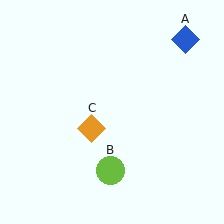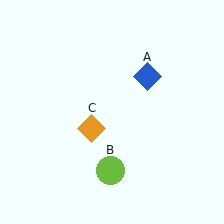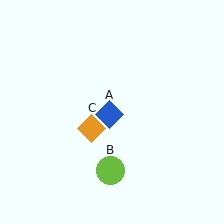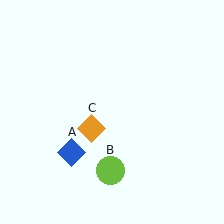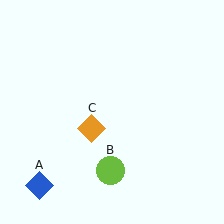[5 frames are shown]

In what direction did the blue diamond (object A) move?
The blue diamond (object A) moved down and to the left.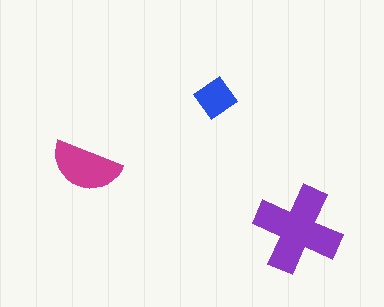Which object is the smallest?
The blue diamond.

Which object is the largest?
The purple cross.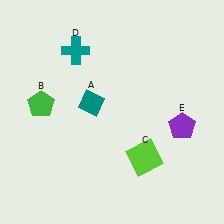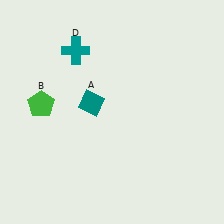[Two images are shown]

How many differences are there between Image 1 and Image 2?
There are 2 differences between the two images.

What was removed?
The purple pentagon (E), the lime square (C) were removed in Image 2.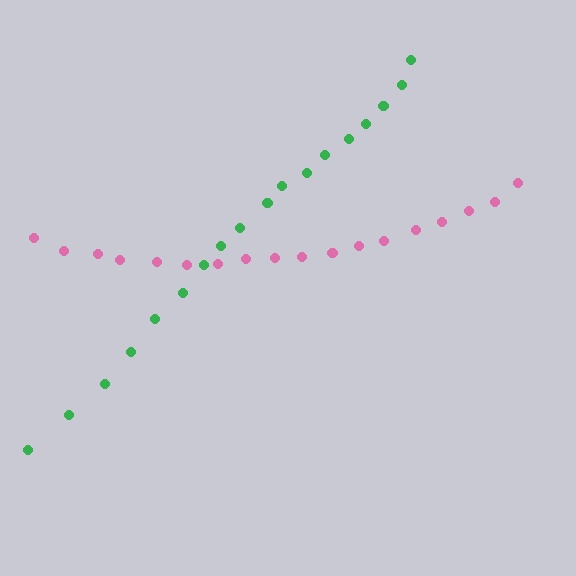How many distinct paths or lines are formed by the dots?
There are 2 distinct paths.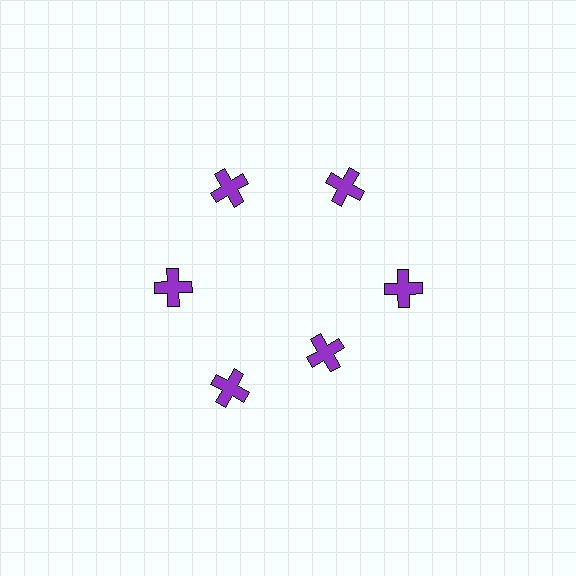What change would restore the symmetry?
The symmetry would be restored by moving it outward, back onto the ring so that all 6 crosses sit at equal angles and equal distance from the center.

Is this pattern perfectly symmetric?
No. The 6 purple crosses are arranged in a ring, but one element near the 5 o'clock position is pulled inward toward the center, breaking the 6-fold rotational symmetry.